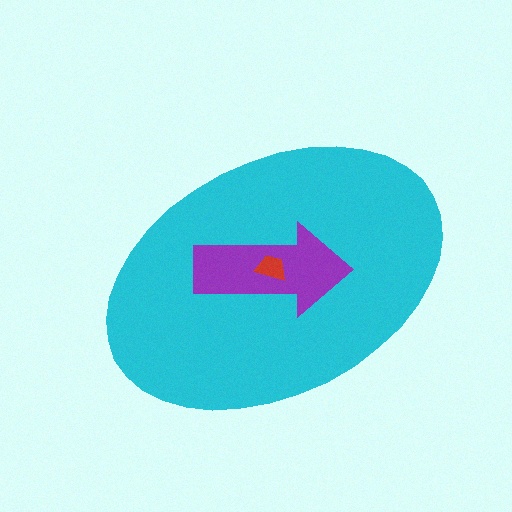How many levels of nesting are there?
3.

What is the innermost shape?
The red trapezoid.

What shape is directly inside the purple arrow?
The red trapezoid.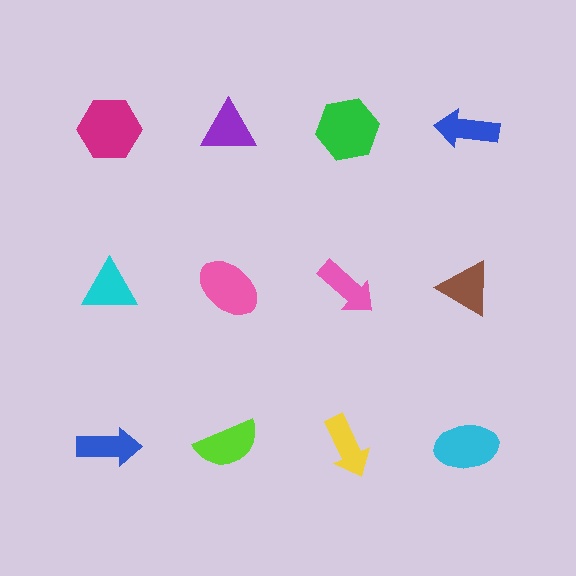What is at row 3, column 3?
A yellow arrow.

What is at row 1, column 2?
A purple triangle.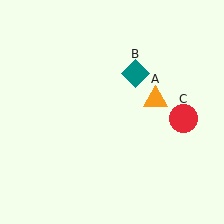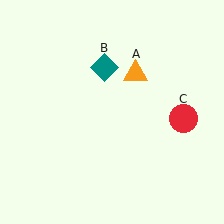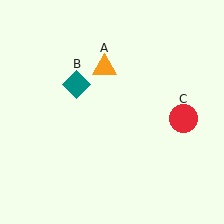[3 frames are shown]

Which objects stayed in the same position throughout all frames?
Red circle (object C) remained stationary.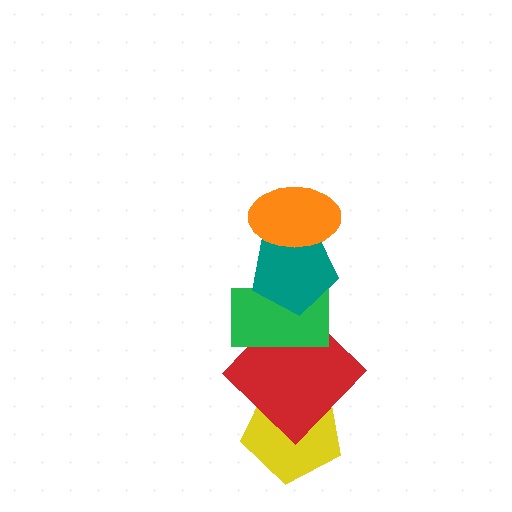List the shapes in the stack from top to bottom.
From top to bottom: the orange ellipse, the teal pentagon, the green rectangle, the red diamond, the yellow pentagon.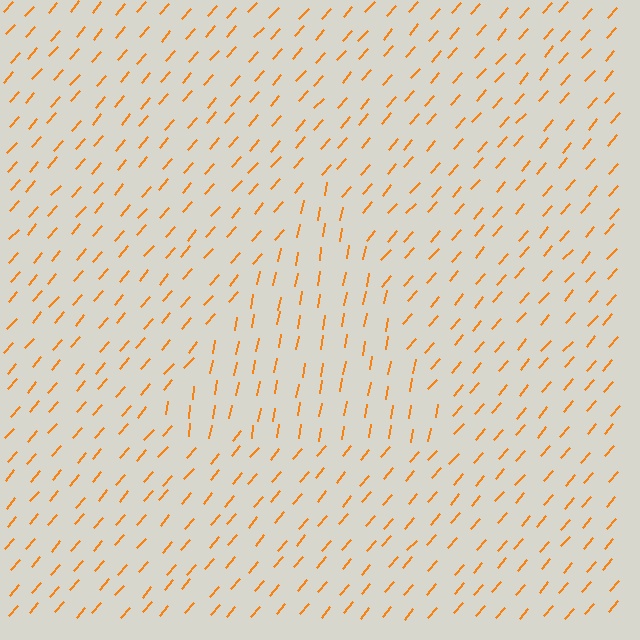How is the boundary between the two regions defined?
The boundary is defined purely by a change in line orientation (approximately 31 degrees difference). All lines are the same color and thickness.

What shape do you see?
I see a triangle.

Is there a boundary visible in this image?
Yes, there is a texture boundary formed by a change in line orientation.